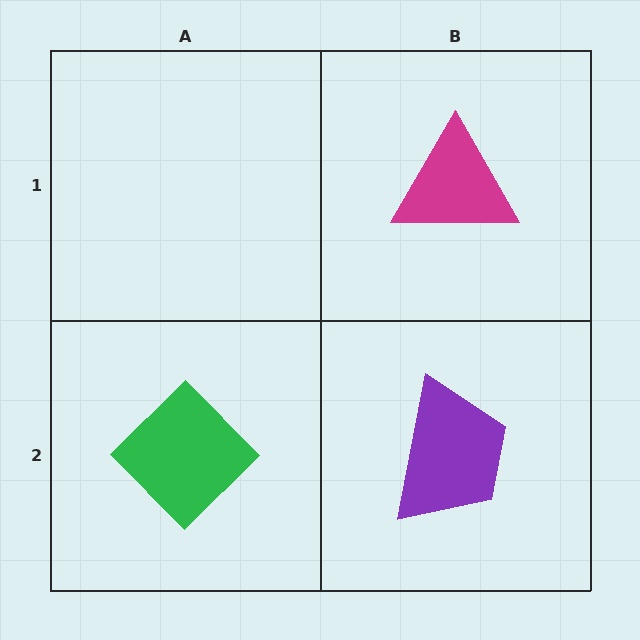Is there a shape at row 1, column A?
No, that cell is empty.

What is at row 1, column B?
A magenta triangle.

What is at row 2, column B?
A purple trapezoid.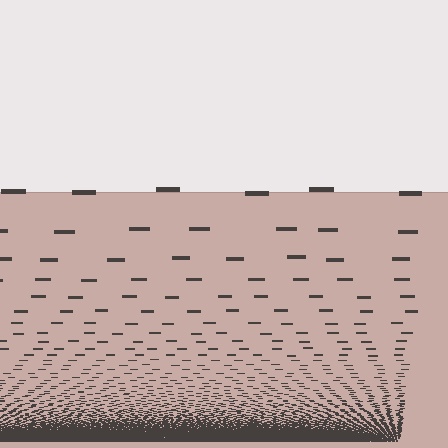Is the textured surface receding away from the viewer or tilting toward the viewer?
The surface appears to tilt toward the viewer. Texture elements get larger and sparser toward the top.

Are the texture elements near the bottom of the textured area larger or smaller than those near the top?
Smaller. The gradient is inverted — elements near the bottom are smaller and denser.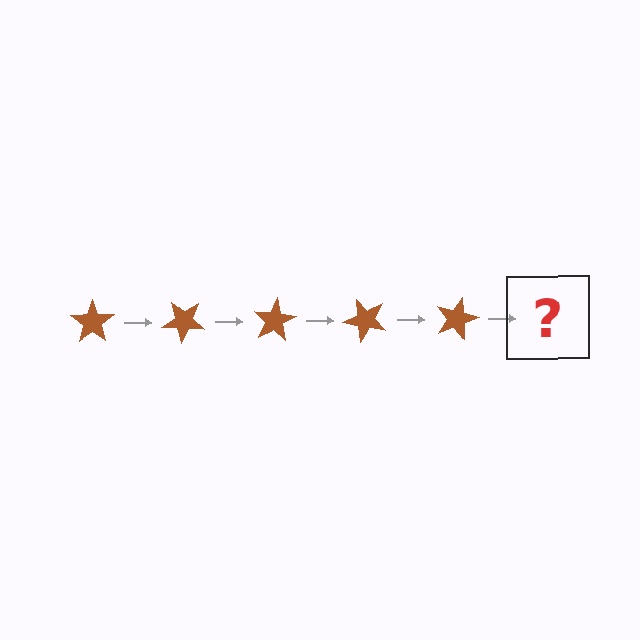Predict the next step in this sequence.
The next step is a brown star rotated 200 degrees.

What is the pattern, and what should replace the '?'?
The pattern is that the star rotates 40 degrees each step. The '?' should be a brown star rotated 200 degrees.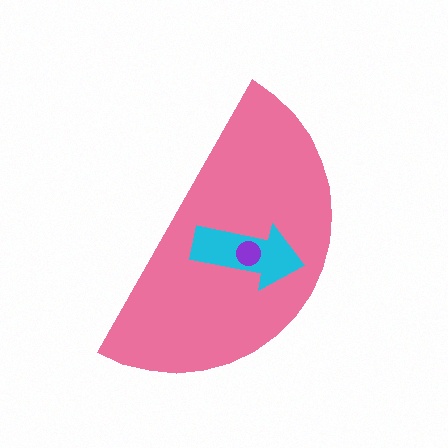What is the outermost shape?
The pink semicircle.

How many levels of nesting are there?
3.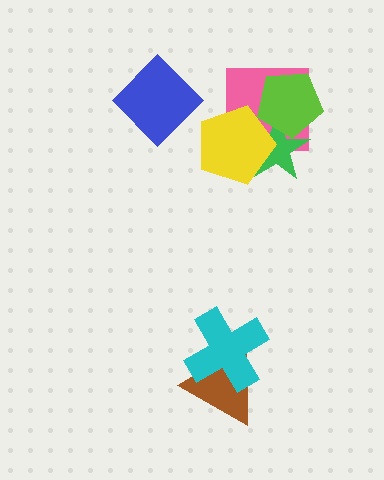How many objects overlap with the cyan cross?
1 object overlaps with the cyan cross.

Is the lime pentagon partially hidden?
Yes, it is partially covered by another shape.